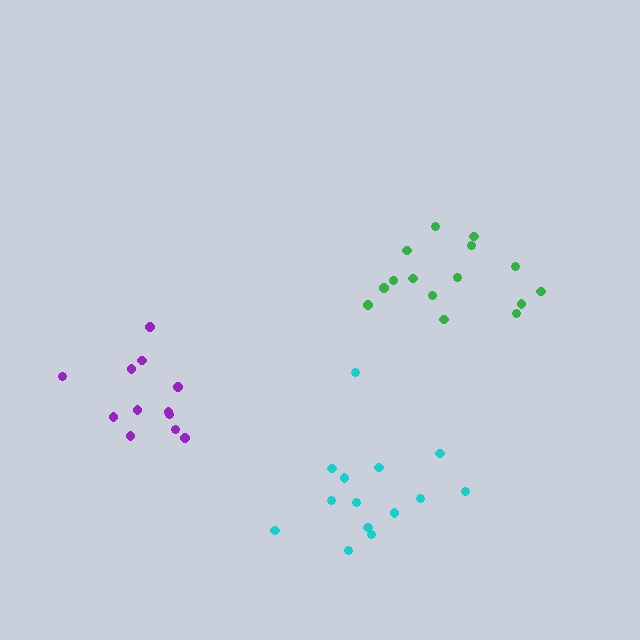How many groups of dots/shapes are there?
There are 3 groups.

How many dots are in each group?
Group 1: 12 dots, Group 2: 15 dots, Group 3: 14 dots (41 total).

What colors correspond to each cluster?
The clusters are colored: purple, green, cyan.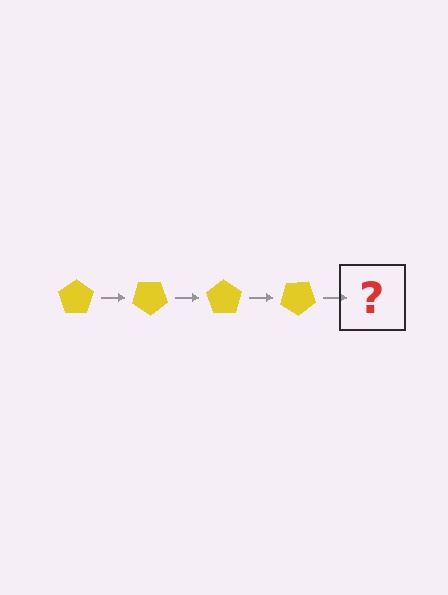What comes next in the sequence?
The next element should be a yellow pentagon rotated 140 degrees.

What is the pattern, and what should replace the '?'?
The pattern is that the pentagon rotates 35 degrees each step. The '?' should be a yellow pentagon rotated 140 degrees.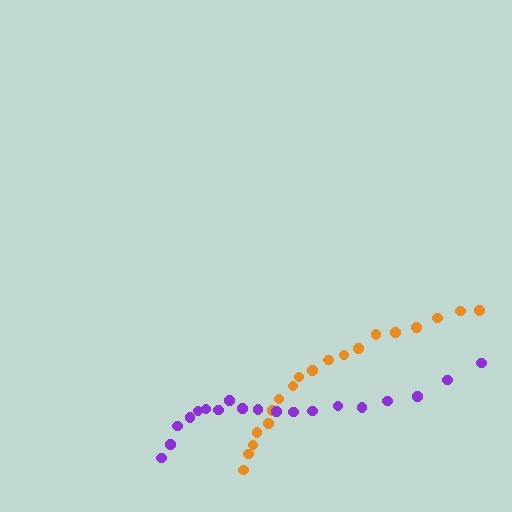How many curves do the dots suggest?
There are 2 distinct paths.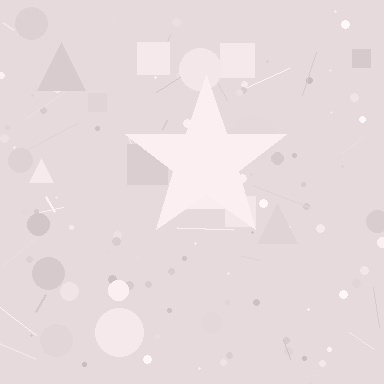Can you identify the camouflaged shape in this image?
The camouflaged shape is a star.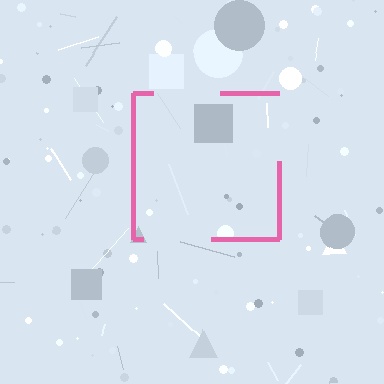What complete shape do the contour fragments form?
The contour fragments form a square.